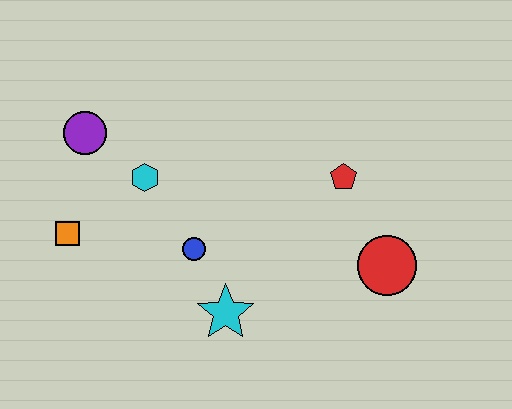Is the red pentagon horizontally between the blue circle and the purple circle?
No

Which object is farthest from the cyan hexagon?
The red circle is farthest from the cyan hexagon.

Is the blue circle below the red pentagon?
Yes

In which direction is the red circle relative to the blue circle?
The red circle is to the right of the blue circle.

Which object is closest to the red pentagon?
The red circle is closest to the red pentagon.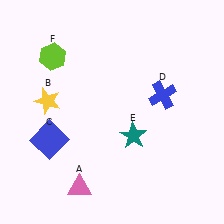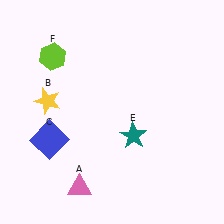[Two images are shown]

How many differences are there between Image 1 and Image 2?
There is 1 difference between the two images.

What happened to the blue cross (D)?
The blue cross (D) was removed in Image 2. It was in the top-right area of Image 1.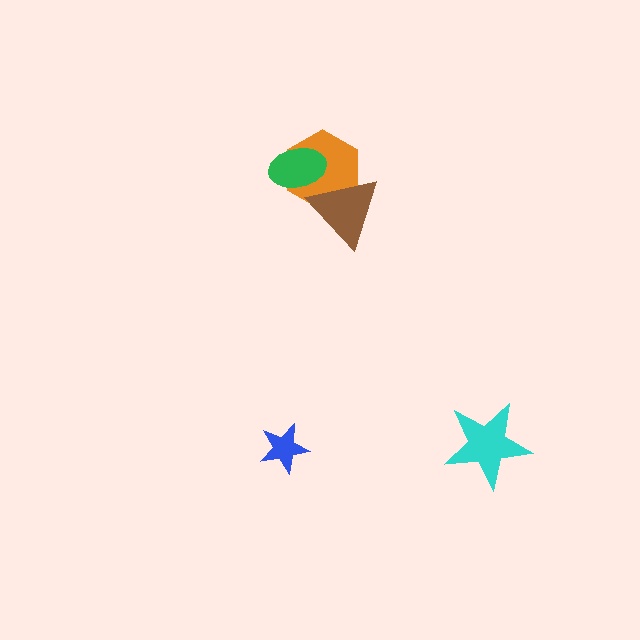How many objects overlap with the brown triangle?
2 objects overlap with the brown triangle.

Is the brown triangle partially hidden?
Yes, it is partially covered by another shape.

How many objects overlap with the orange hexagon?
2 objects overlap with the orange hexagon.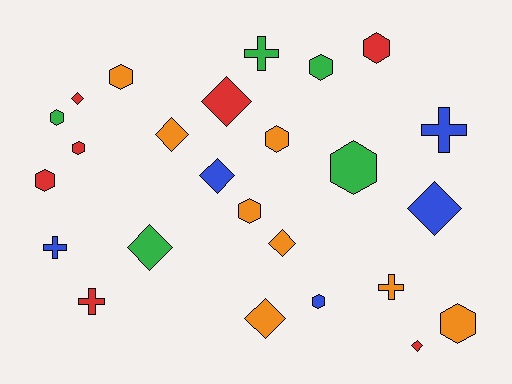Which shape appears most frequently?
Hexagon, with 11 objects.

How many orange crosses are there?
There is 1 orange cross.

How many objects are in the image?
There are 25 objects.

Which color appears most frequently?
Orange, with 8 objects.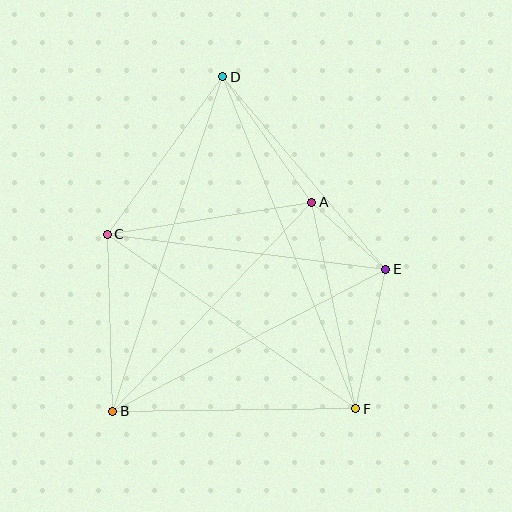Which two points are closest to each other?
Points A and E are closest to each other.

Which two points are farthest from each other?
Points D and F are farthest from each other.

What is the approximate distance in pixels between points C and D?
The distance between C and D is approximately 196 pixels.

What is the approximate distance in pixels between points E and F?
The distance between E and F is approximately 143 pixels.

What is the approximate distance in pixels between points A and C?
The distance between A and C is approximately 207 pixels.